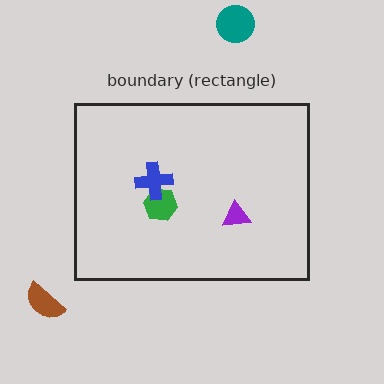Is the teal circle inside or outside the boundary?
Outside.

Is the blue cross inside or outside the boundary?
Inside.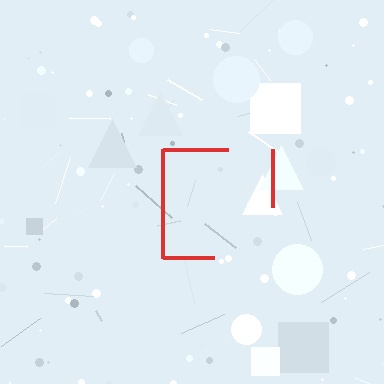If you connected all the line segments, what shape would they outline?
They would outline a square.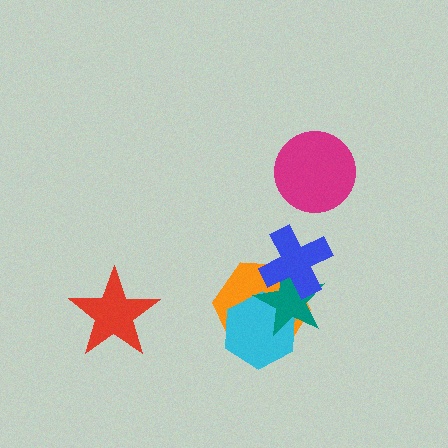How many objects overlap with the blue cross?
2 objects overlap with the blue cross.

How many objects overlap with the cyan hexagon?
2 objects overlap with the cyan hexagon.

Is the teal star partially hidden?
Yes, it is partially covered by another shape.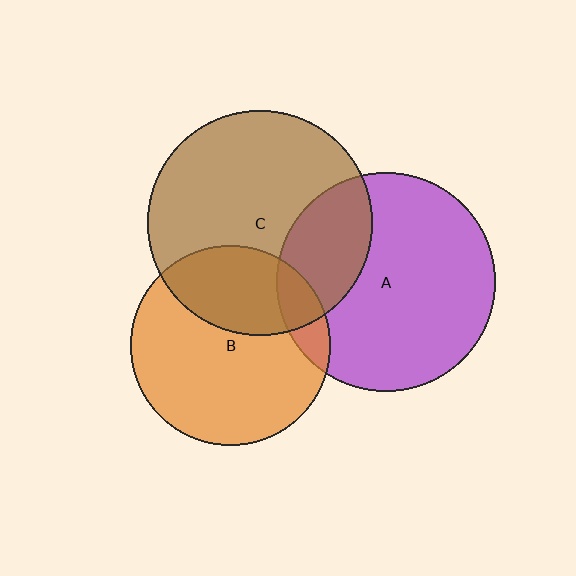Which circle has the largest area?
Circle C (brown).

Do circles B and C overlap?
Yes.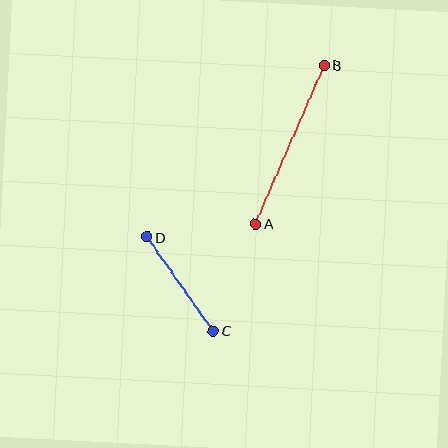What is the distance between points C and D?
The distance is approximately 115 pixels.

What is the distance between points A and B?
The distance is approximately 173 pixels.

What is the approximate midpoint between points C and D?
The midpoint is at approximately (180, 284) pixels.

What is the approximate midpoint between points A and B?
The midpoint is at approximately (290, 145) pixels.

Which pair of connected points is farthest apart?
Points A and B are farthest apart.